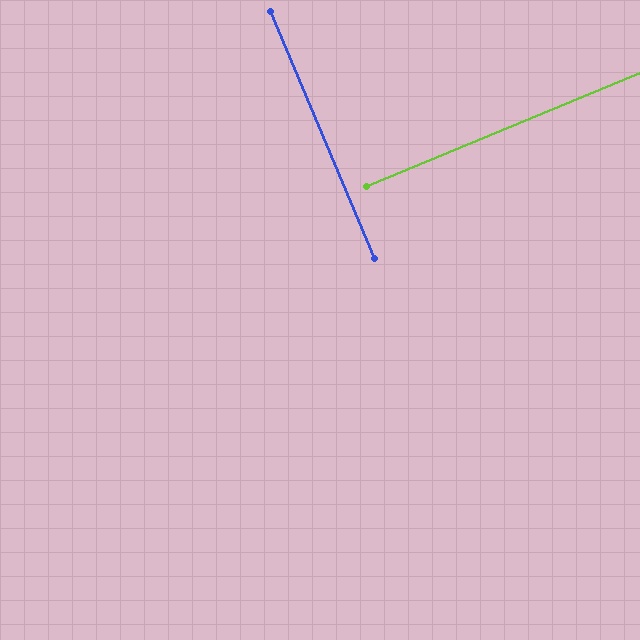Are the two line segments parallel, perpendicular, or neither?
Perpendicular — they meet at approximately 90°.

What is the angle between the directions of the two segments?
Approximately 90 degrees.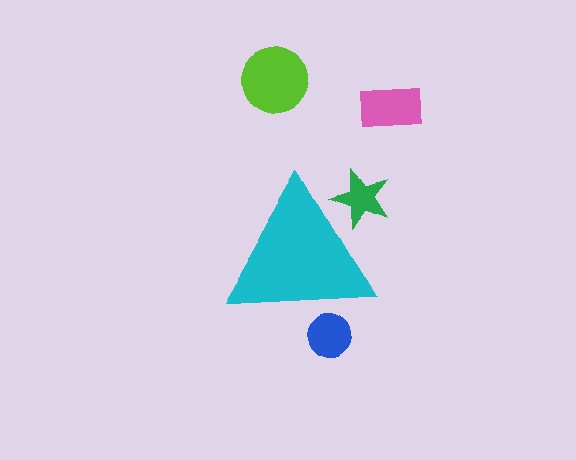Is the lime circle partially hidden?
No, the lime circle is fully visible.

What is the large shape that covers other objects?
A cyan triangle.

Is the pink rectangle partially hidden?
No, the pink rectangle is fully visible.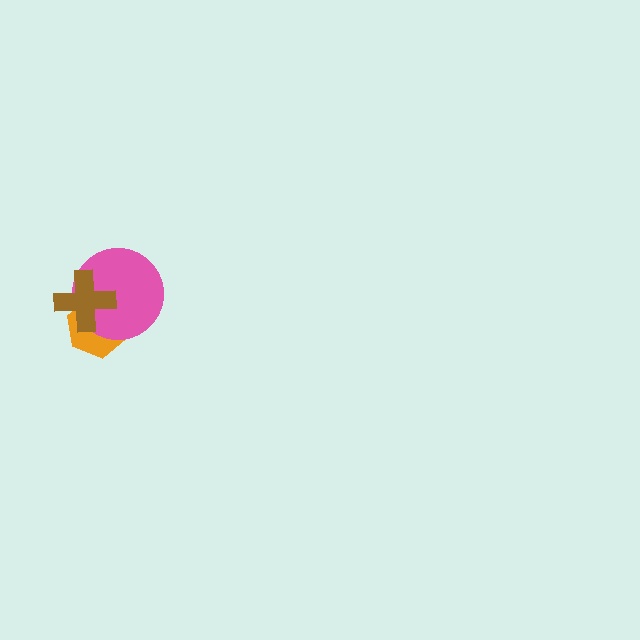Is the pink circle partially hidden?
Yes, it is partially covered by another shape.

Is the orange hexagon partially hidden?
Yes, it is partially covered by another shape.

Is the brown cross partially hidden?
No, no other shape covers it.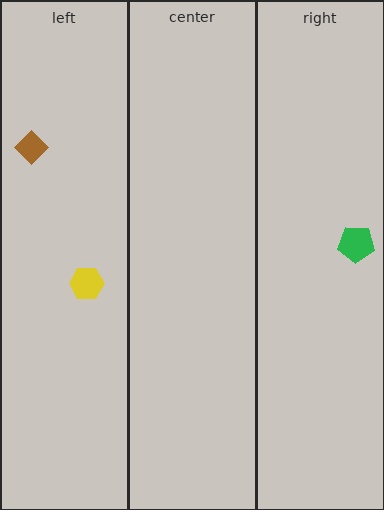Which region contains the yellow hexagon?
The left region.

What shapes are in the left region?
The brown diamond, the yellow hexagon.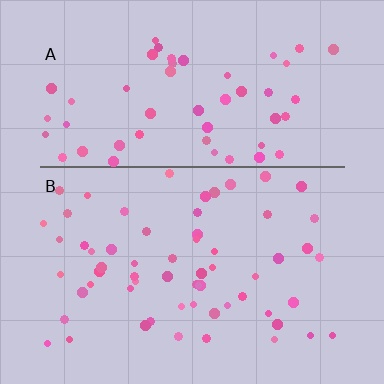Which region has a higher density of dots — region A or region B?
B (the bottom).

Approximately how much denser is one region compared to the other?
Approximately 1.1× — region B over region A.